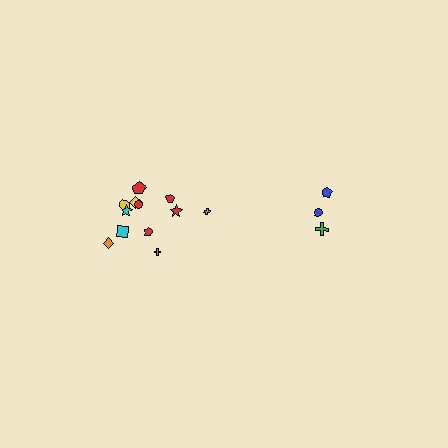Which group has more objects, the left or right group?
The left group.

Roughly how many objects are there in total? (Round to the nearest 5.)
Roughly 15 objects in total.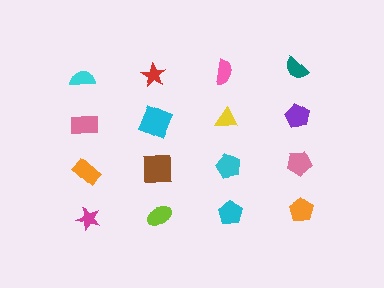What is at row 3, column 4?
A pink pentagon.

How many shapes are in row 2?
4 shapes.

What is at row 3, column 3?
A cyan pentagon.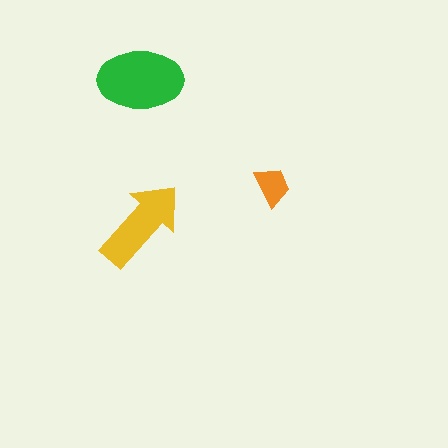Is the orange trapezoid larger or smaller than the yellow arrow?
Smaller.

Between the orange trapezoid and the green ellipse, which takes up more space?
The green ellipse.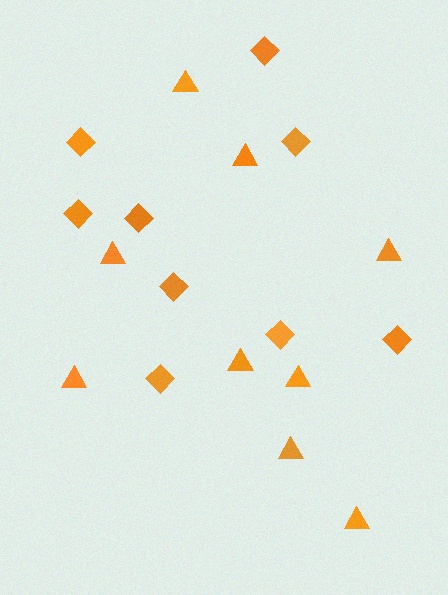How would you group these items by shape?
There are 2 groups: one group of triangles (9) and one group of diamonds (9).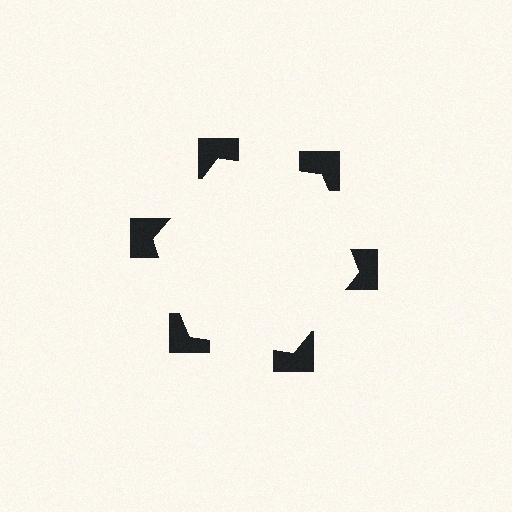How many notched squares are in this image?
There are 6 — one at each vertex of the illusory hexagon.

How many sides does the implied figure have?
6 sides.